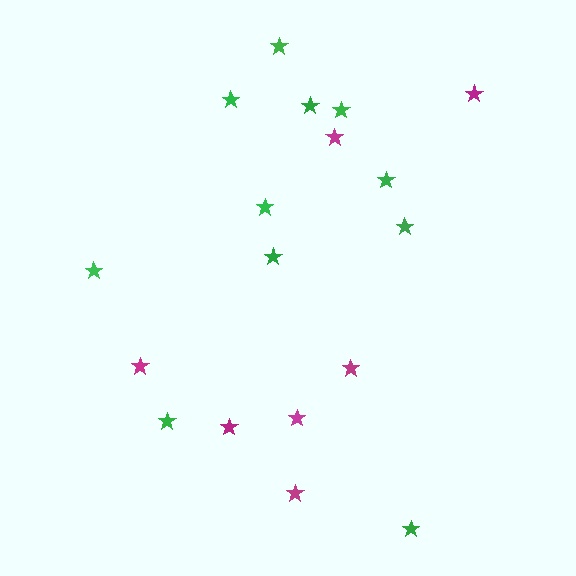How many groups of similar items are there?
There are 2 groups: one group of green stars (11) and one group of magenta stars (7).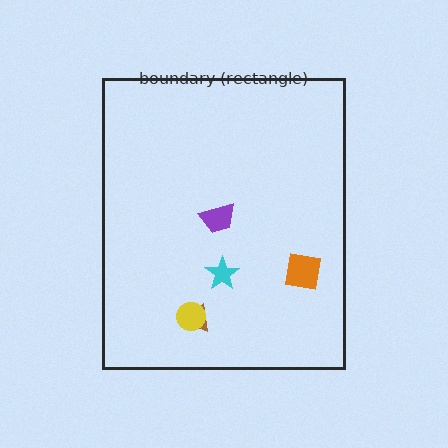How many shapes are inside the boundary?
5 inside, 0 outside.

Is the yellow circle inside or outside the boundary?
Inside.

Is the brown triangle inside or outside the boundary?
Inside.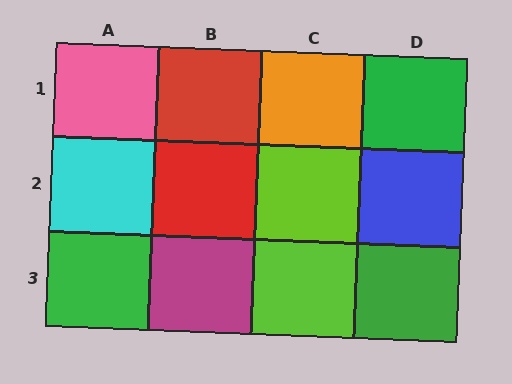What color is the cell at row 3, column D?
Green.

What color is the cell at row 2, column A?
Cyan.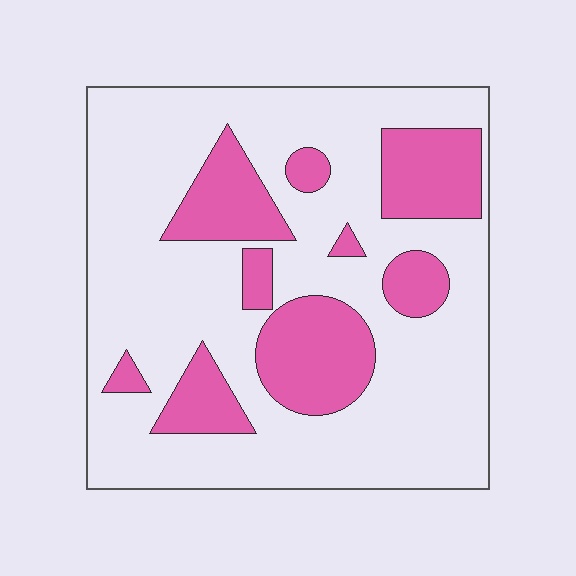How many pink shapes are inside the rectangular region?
9.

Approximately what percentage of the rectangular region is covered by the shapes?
Approximately 25%.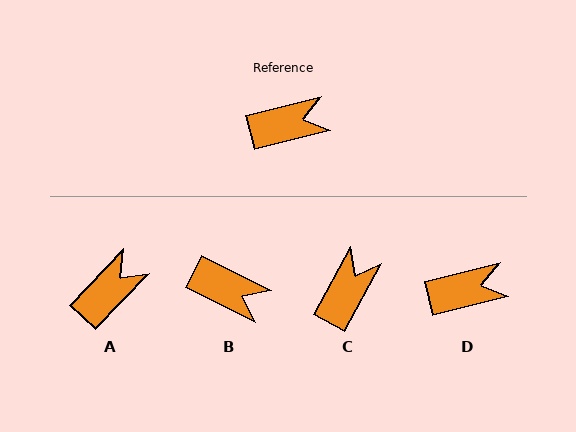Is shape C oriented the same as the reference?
No, it is off by about 47 degrees.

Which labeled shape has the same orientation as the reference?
D.